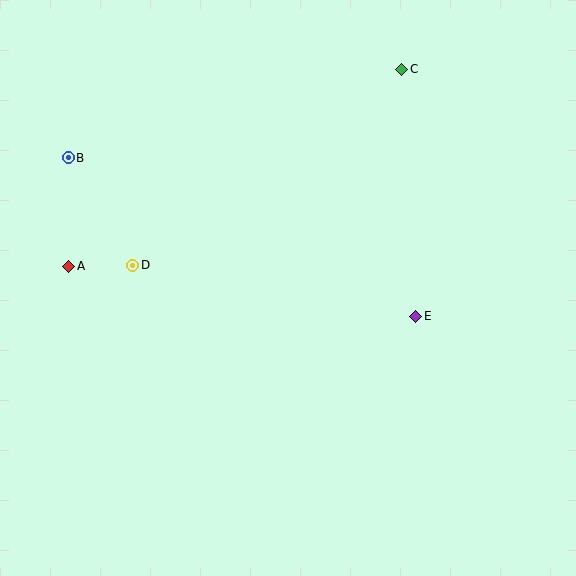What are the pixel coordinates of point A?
Point A is at (69, 266).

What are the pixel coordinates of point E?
Point E is at (416, 316).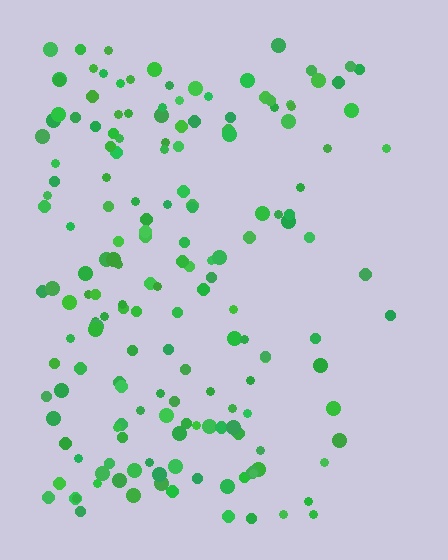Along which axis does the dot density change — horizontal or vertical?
Horizontal.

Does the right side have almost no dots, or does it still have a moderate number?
Still a moderate number, just noticeably fewer than the left.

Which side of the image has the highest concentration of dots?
The left.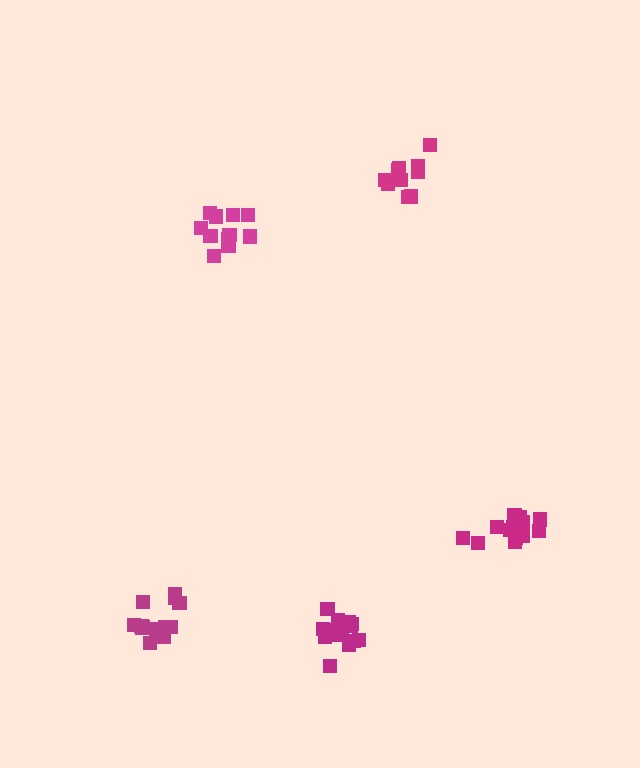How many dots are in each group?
Group 1: 12 dots, Group 2: 16 dots, Group 3: 16 dots, Group 4: 10 dots, Group 5: 11 dots (65 total).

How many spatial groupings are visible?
There are 5 spatial groupings.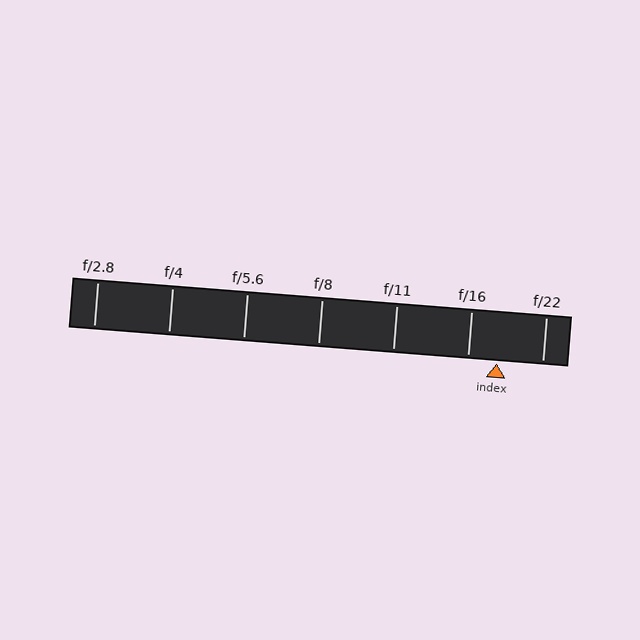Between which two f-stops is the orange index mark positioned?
The index mark is between f/16 and f/22.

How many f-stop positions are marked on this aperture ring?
There are 7 f-stop positions marked.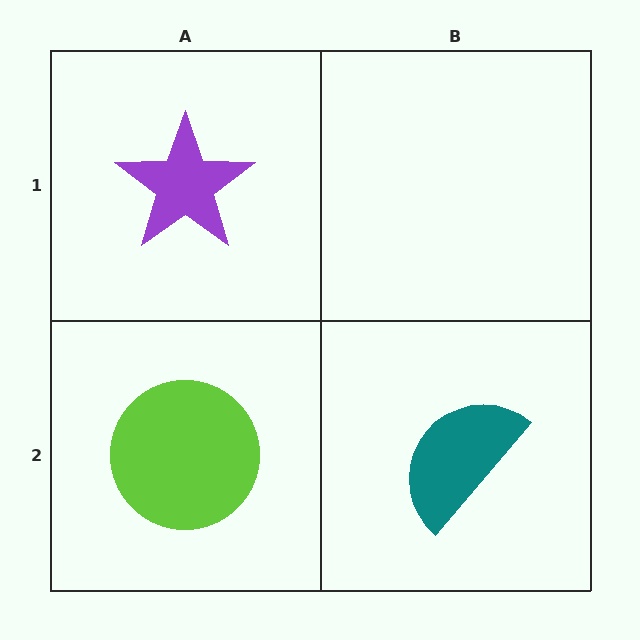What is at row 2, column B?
A teal semicircle.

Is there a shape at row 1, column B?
No, that cell is empty.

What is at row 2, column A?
A lime circle.